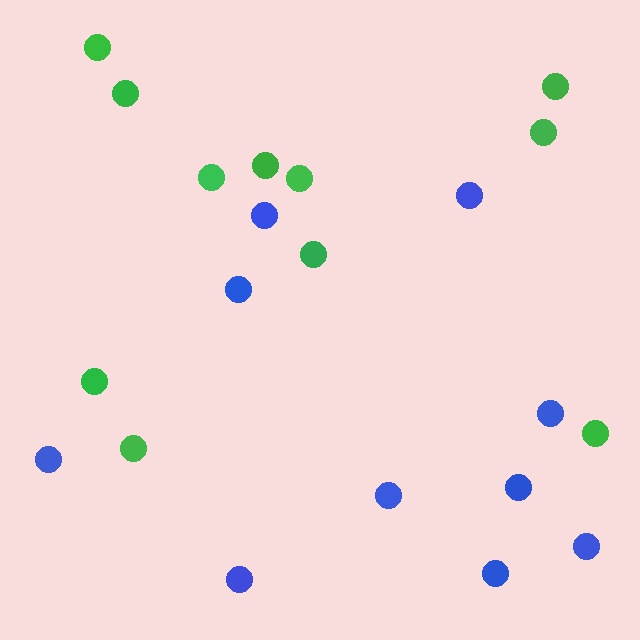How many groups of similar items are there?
There are 2 groups: one group of blue circles (10) and one group of green circles (11).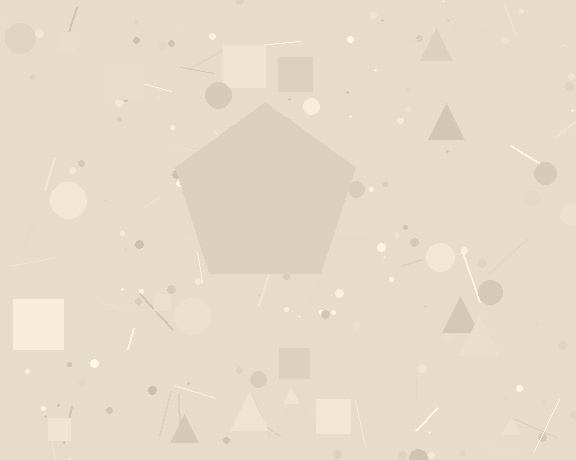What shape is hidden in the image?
A pentagon is hidden in the image.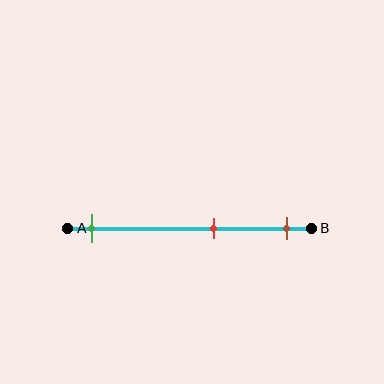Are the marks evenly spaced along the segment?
No, the marks are not evenly spaced.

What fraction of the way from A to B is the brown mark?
The brown mark is approximately 90% (0.9) of the way from A to B.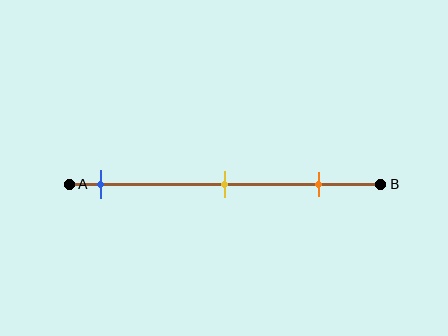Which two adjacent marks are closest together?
The yellow and orange marks are the closest adjacent pair.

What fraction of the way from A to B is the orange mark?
The orange mark is approximately 80% (0.8) of the way from A to B.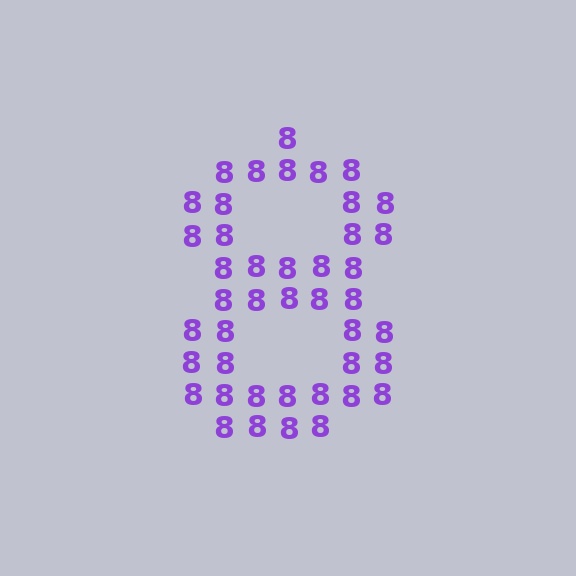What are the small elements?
The small elements are digit 8's.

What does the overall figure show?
The overall figure shows the digit 8.